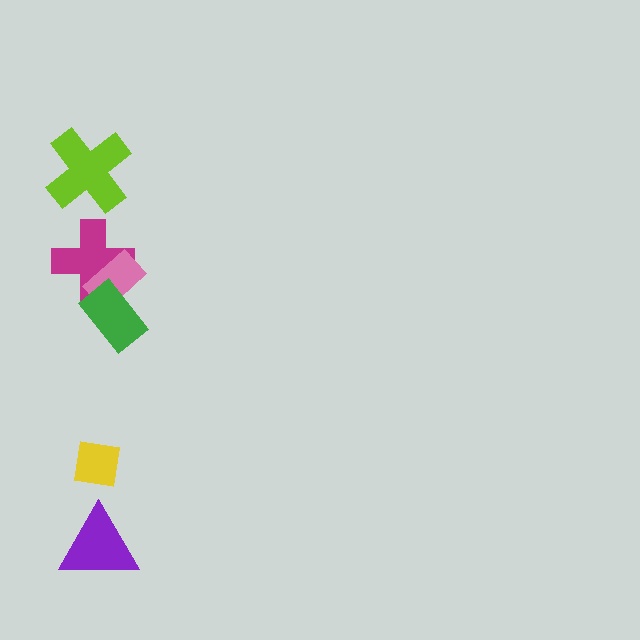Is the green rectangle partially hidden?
No, no other shape covers it.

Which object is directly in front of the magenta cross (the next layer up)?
The pink rectangle is directly in front of the magenta cross.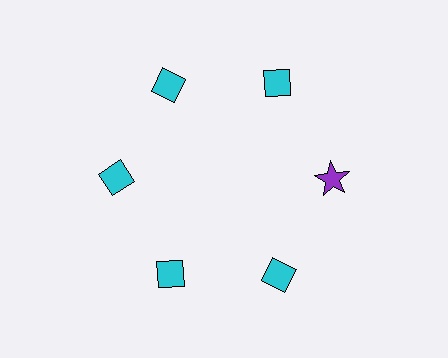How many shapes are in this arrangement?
There are 6 shapes arranged in a ring pattern.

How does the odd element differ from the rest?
It differs in both color (purple instead of cyan) and shape (star instead of diamond).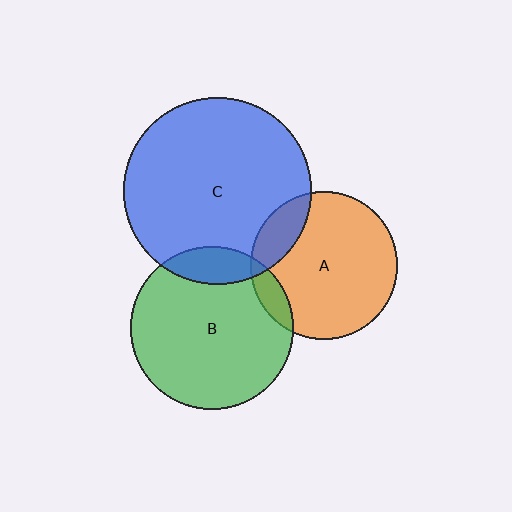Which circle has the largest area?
Circle C (blue).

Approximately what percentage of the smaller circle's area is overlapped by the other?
Approximately 15%.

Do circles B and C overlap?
Yes.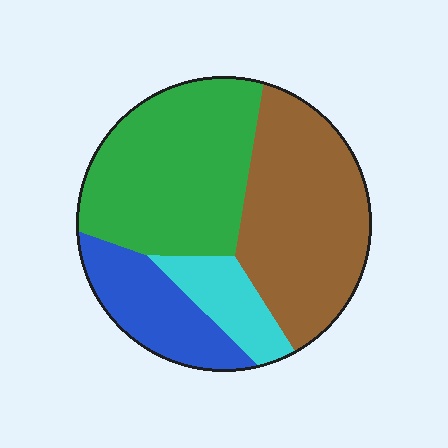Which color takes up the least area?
Cyan, at roughly 10%.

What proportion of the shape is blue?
Blue covers 16% of the shape.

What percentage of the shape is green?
Green covers around 35% of the shape.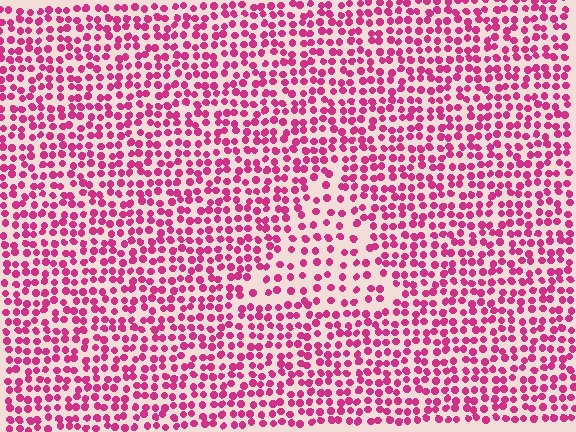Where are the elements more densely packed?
The elements are more densely packed outside the triangle boundary.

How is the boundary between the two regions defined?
The boundary is defined by a change in element density (approximately 1.8x ratio). All elements are the same color, size, and shape.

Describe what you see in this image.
The image contains small magenta elements arranged at two different densities. A triangle-shaped region is visible where the elements are less densely packed than the surrounding area.